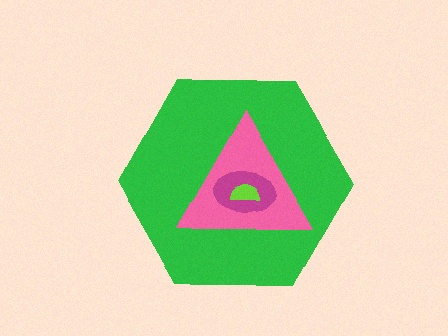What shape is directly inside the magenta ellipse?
The lime semicircle.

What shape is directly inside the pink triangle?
The magenta ellipse.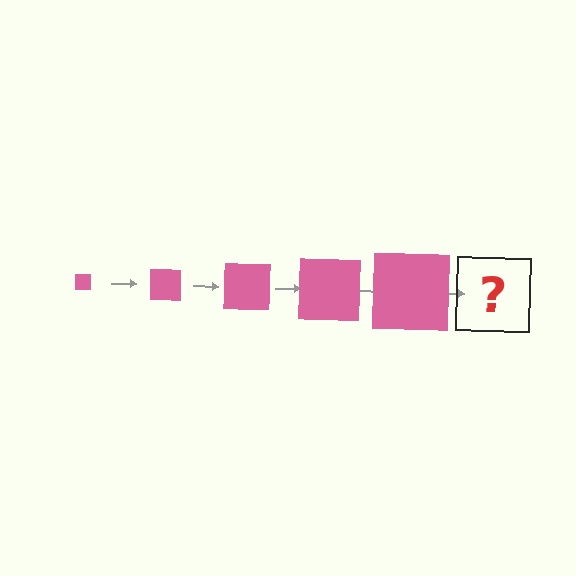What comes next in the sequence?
The next element should be a pink square, larger than the previous one.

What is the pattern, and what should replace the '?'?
The pattern is that the square gets progressively larger each step. The '?' should be a pink square, larger than the previous one.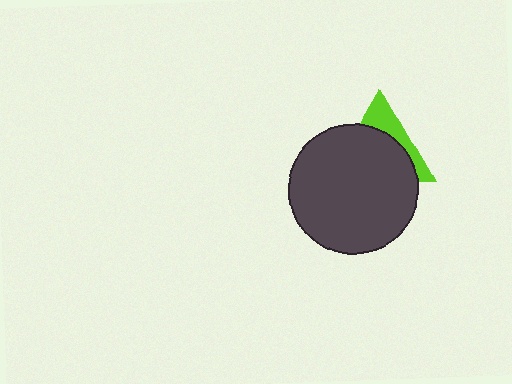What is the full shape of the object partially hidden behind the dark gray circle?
The partially hidden object is a lime triangle.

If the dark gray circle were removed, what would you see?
You would see the complete lime triangle.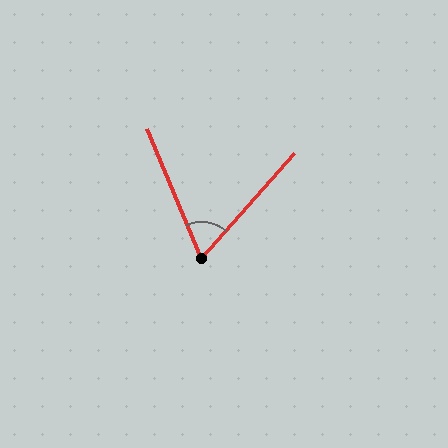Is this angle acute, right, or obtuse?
It is acute.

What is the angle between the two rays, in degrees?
Approximately 64 degrees.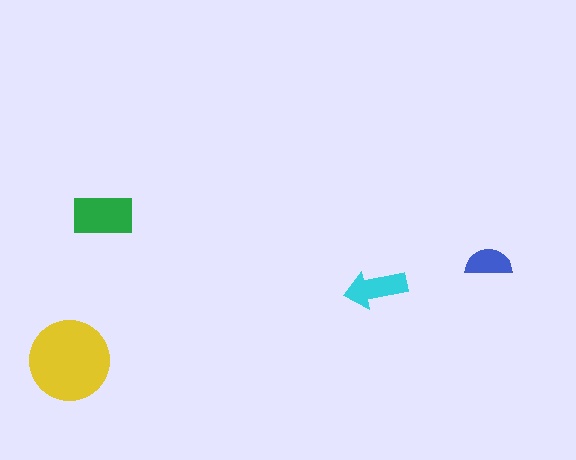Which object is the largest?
The yellow circle.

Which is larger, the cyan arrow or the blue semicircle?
The cyan arrow.